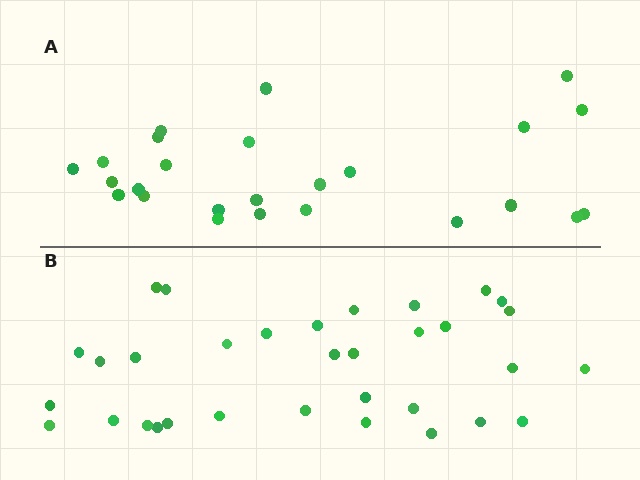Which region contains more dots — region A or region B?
Region B (the bottom region) has more dots.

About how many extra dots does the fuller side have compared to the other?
Region B has roughly 8 or so more dots than region A.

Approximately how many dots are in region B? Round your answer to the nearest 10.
About 30 dots. (The exact count is 33, which rounds to 30.)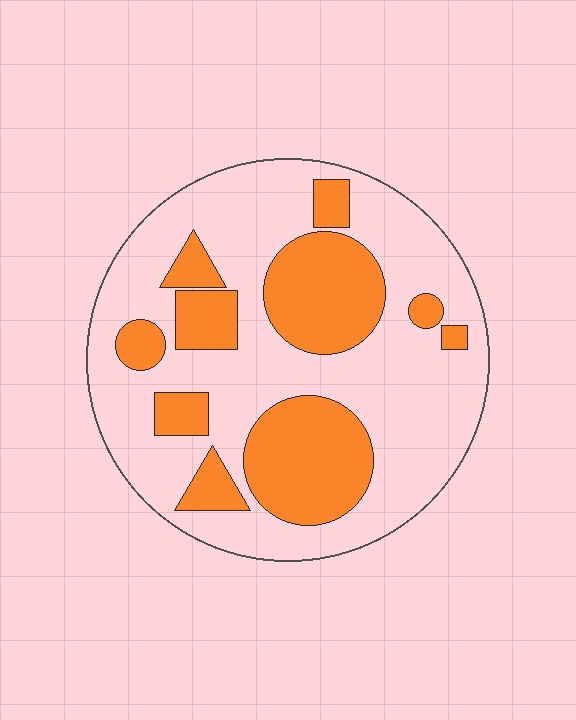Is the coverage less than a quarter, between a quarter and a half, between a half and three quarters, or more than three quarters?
Between a quarter and a half.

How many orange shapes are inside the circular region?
10.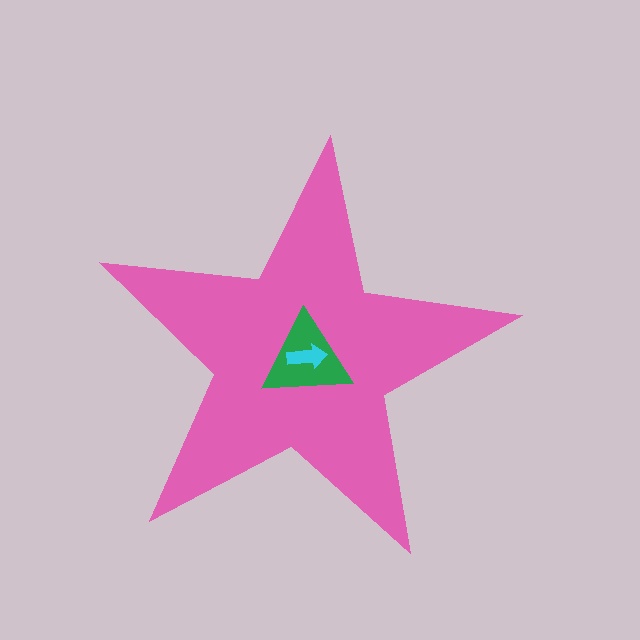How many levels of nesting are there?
3.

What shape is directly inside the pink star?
The green triangle.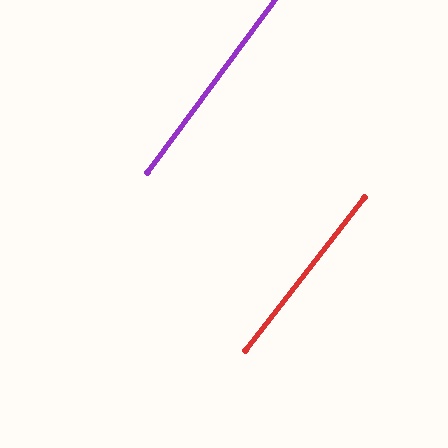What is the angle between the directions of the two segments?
Approximately 2 degrees.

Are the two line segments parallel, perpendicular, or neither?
Parallel — their directions differ by only 1.9°.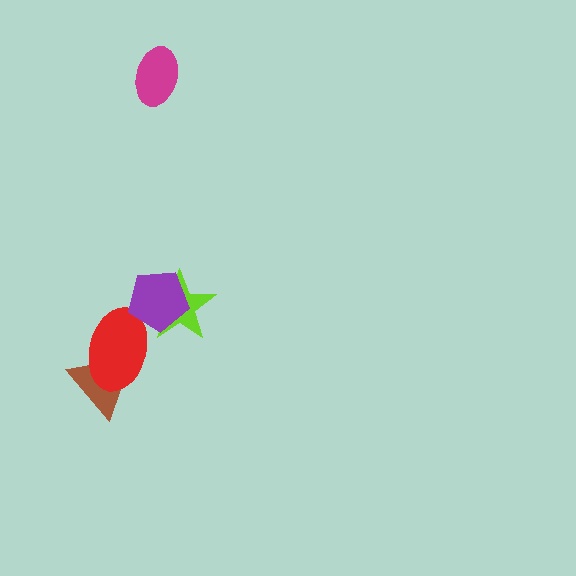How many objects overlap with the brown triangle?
1 object overlaps with the brown triangle.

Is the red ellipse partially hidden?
Yes, it is partially covered by another shape.